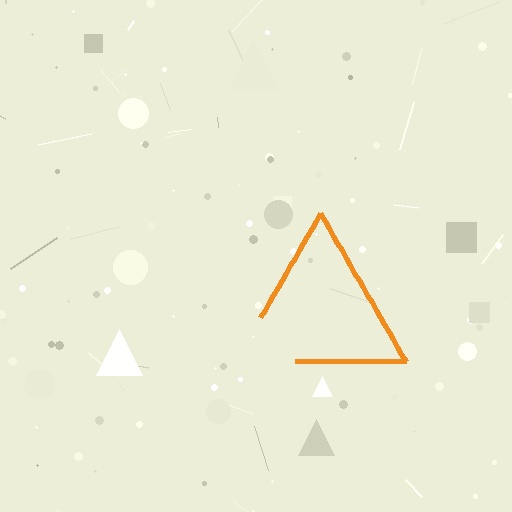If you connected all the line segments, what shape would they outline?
They would outline a triangle.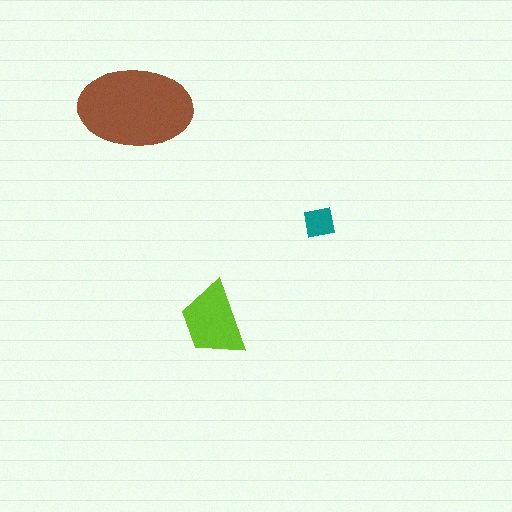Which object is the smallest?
The teal square.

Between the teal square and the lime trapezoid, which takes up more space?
The lime trapezoid.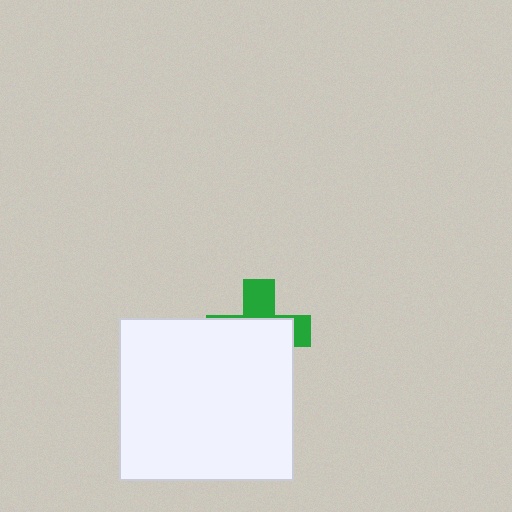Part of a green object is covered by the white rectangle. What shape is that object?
It is a cross.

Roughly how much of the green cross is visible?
A small part of it is visible (roughly 33%).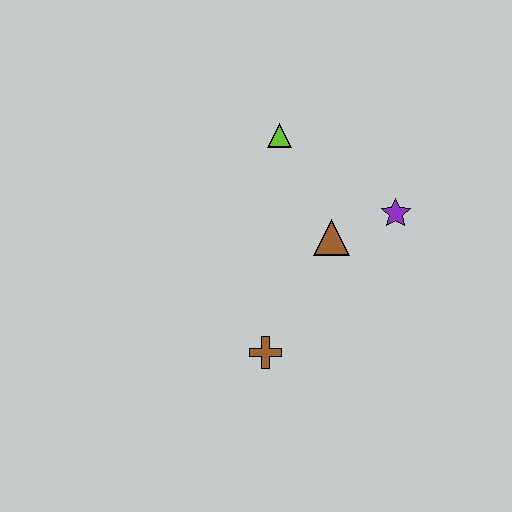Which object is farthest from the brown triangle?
The brown cross is farthest from the brown triangle.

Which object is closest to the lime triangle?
The brown triangle is closest to the lime triangle.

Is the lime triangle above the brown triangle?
Yes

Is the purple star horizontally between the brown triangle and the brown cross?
No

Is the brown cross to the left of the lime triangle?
Yes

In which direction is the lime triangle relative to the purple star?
The lime triangle is to the left of the purple star.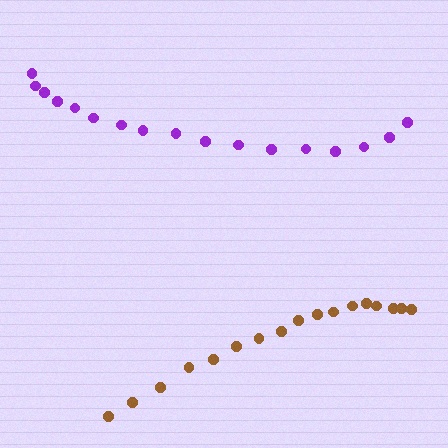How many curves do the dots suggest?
There are 2 distinct paths.